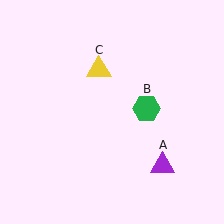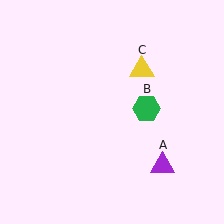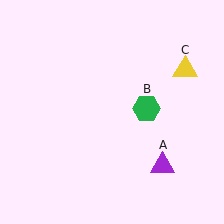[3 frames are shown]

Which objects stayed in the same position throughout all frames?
Purple triangle (object A) and green hexagon (object B) remained stationary.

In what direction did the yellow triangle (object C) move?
The yellow triangle (object C) moved right.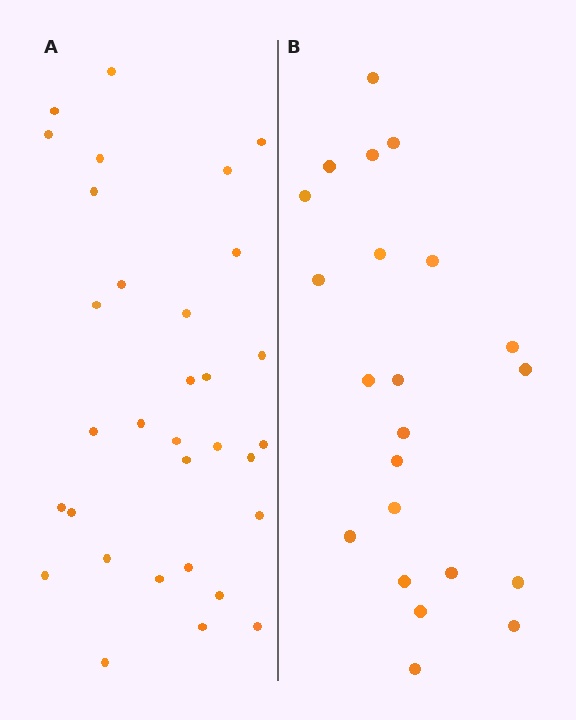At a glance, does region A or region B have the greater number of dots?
Region A (the left region) has more dots.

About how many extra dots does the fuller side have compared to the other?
Region A has roughly 10 or so more dots than region B.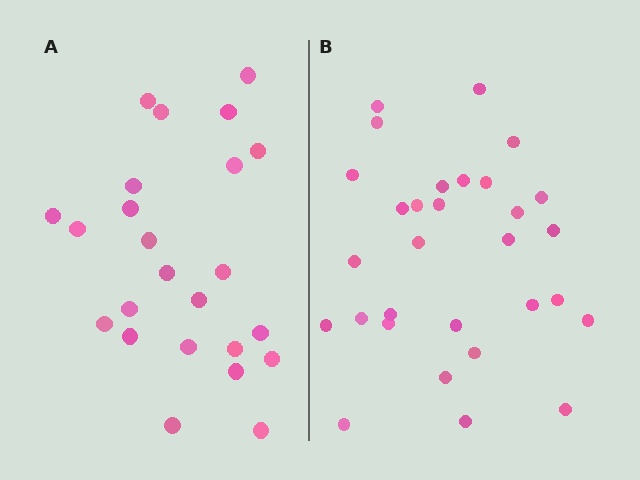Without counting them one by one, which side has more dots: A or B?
Region B (the right region) has more dots.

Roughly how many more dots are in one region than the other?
Region B has about 6 more dots than region A.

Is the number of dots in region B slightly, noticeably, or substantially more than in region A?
Region B has noticeably more, but not dramatically so. The ratio is roughly 1.2 to 1.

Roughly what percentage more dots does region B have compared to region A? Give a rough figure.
About 25% more.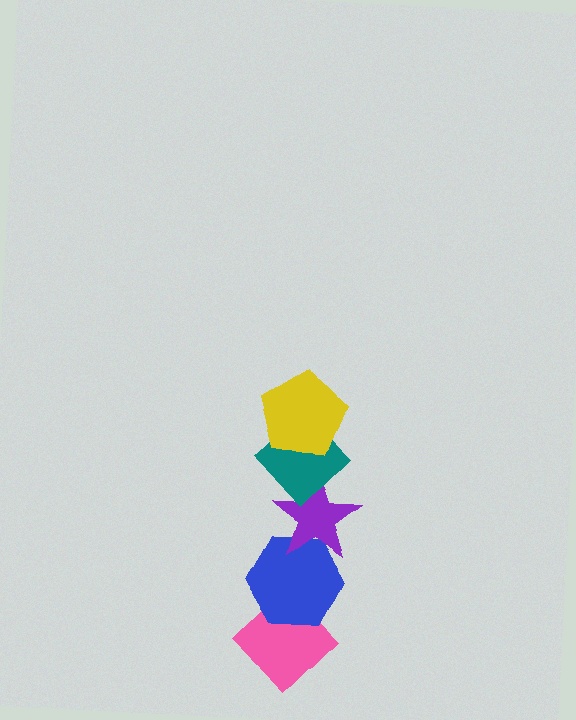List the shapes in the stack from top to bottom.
From top to bottom: the yellow pentagon, the teal diamond, the purple star, the blue hexagon, the pink diamond.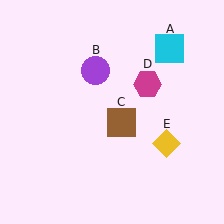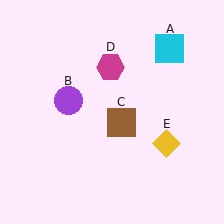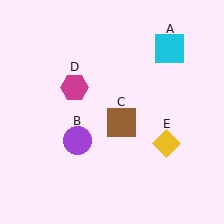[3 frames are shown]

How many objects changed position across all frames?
2 objects changed position: purple circle (object B), magenta hexagon (object D).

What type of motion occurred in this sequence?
The purple circle (object B), magenta hexagon (object D) rotated counterclockwise around the center of the scene.